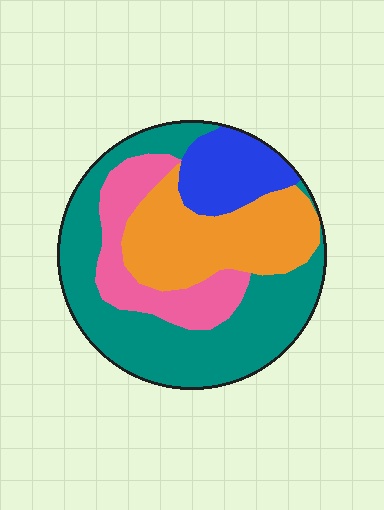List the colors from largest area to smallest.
From largest to smallest: teal, orange, pink, blue.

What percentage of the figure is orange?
Orange covers around 25% of the figure.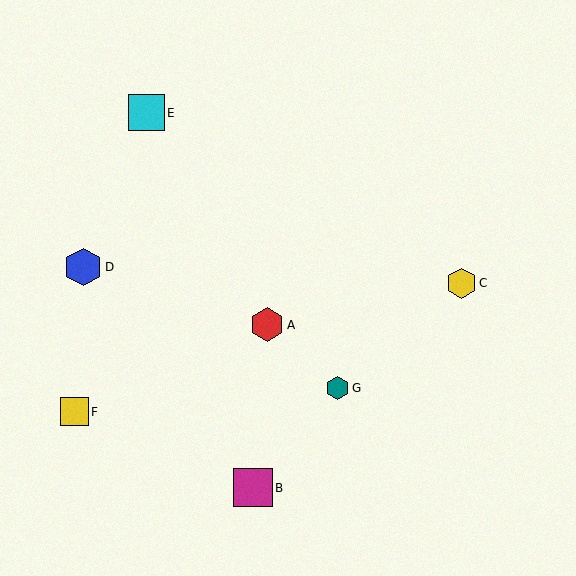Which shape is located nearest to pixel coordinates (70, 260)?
The blue hexagon (labeled D) at (83, 267) is nearest to that location.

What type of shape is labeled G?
Shape G is a teal hexagon.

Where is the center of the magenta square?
The center of the magenta square is at (253, 488).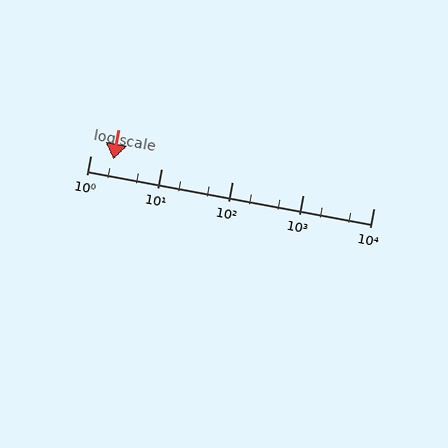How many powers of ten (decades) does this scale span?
The scale spans 4 decades, from 1 to 10000.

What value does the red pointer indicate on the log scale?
The pointer indicates approximately 2.1.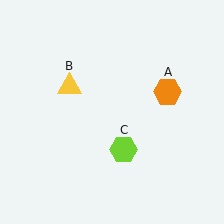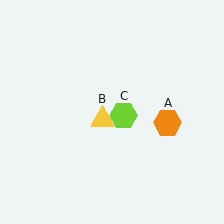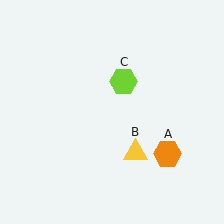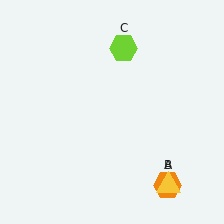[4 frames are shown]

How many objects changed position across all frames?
3 objects changed position: orange hexagon (object A), yellow triangle (object B), lime hexagon (object C).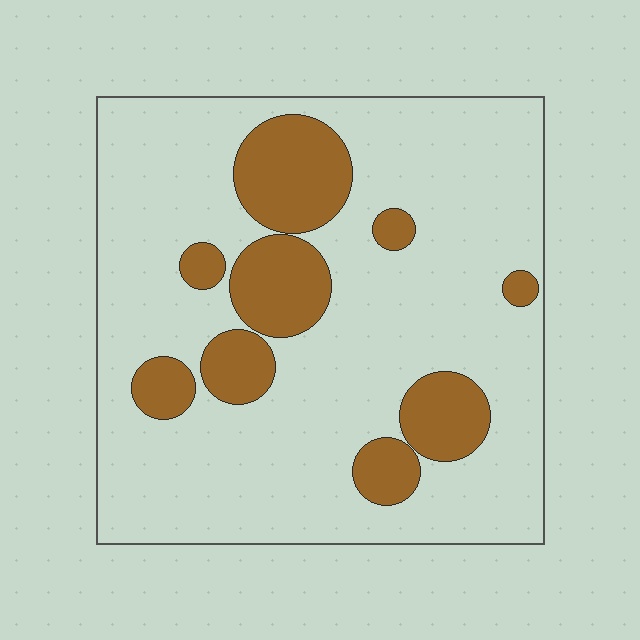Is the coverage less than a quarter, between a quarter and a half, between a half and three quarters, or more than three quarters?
Less than a quarter.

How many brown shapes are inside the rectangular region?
9.